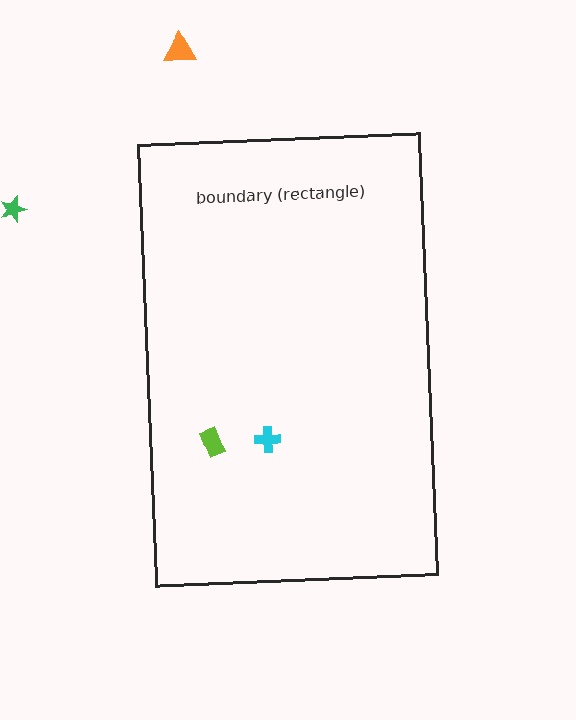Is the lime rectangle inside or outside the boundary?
Inside.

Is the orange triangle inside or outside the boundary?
Outside.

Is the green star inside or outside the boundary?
Outside.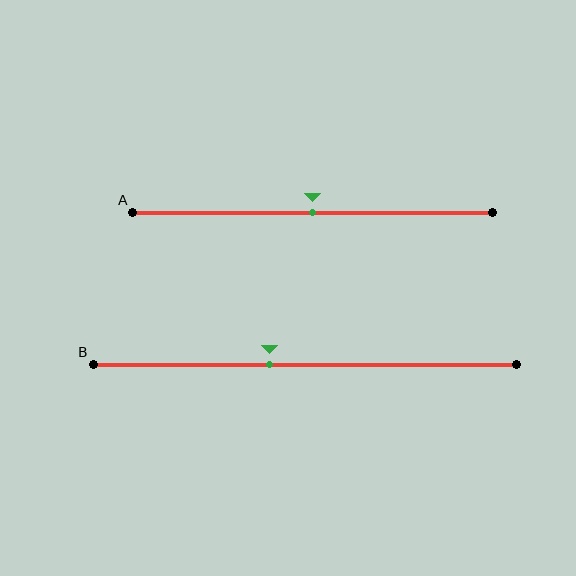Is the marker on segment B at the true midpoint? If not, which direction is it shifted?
No, the marker on segment B is shifted to the left by about 8% of the segment length.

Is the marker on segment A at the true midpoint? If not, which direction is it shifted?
Yes, the marker on segment A is at the true midpoint.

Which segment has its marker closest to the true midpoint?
Segment A has its marker closest to the true midpoint.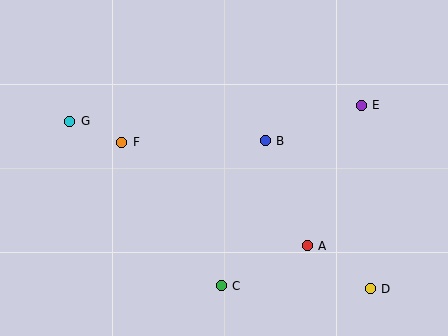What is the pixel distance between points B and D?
The distance between B and D is 181 pixels.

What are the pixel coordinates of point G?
Point G is at (70, 121).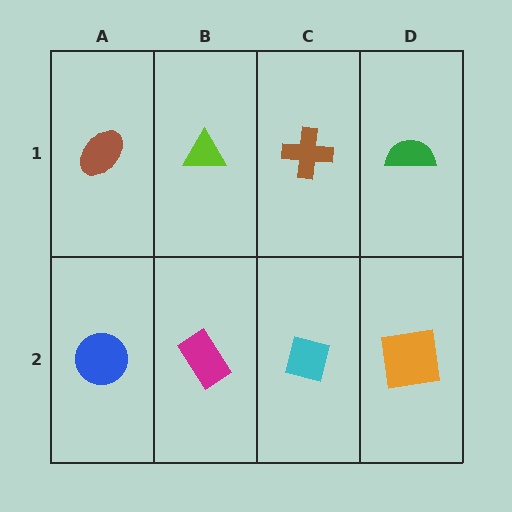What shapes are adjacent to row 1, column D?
An orange square (row 2, column D), a brown cross (row 1, column C).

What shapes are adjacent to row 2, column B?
A lime triangle (row 1, column B), a blue circle (row 2, column A), a cyan square (row 2, column C).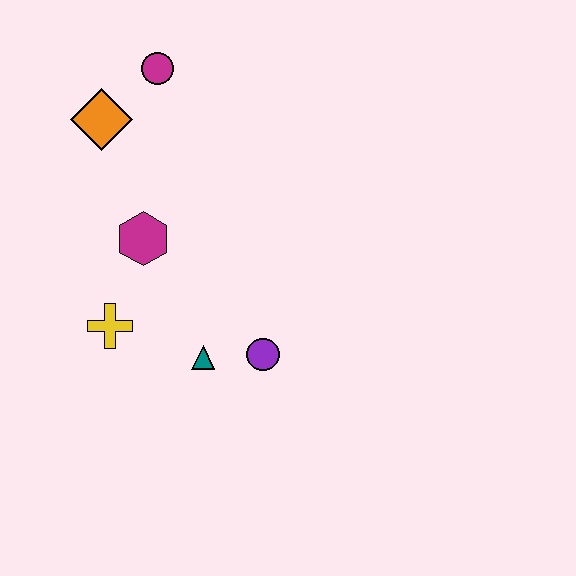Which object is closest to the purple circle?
The teal triangle is closest to the purple circle.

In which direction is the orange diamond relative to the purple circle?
The orange diamond is above the purple circle.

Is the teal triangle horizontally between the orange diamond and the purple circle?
Yes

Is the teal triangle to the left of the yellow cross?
No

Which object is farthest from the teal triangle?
The magenta circle is farthest from the teal triangle.